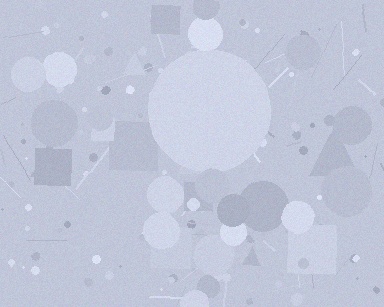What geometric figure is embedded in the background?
A circle is embedded in the background.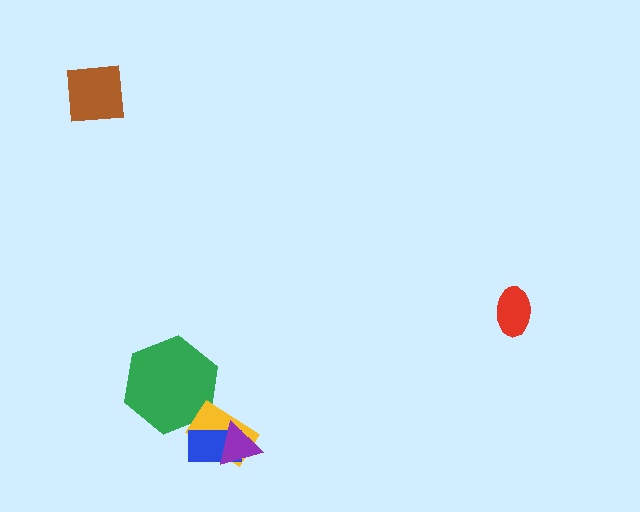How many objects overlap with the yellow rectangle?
3 objects overlap with the yellow rectangle.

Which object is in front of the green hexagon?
The yellow rectangle is in front of the green hexagon.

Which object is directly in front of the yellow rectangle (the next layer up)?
The blue rectangle is directly in front of the yellow rectangle.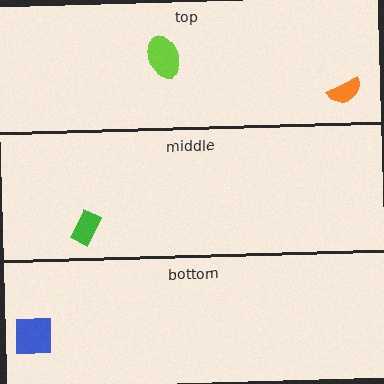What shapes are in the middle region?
The green rectangle.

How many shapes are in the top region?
2.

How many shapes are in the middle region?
1.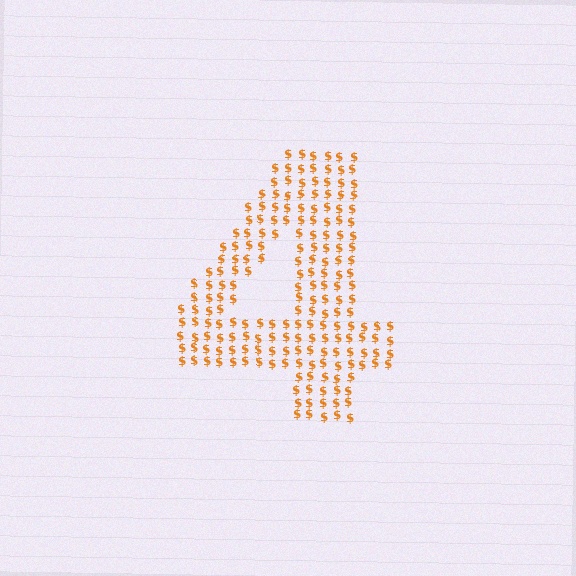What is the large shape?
The large shape is the digit 4.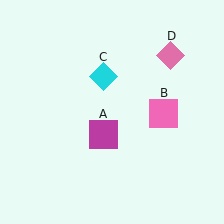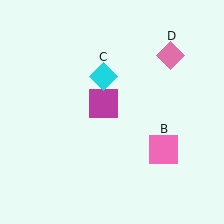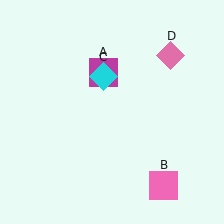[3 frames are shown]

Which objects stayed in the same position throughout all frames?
Cyan diamond (object C) and pink diamond (object D) remained stationary.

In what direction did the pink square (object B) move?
The pink square (object B) moved down.